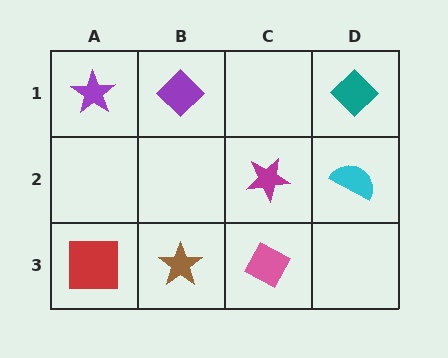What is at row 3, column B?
A brown star.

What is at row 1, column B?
A purple diamond.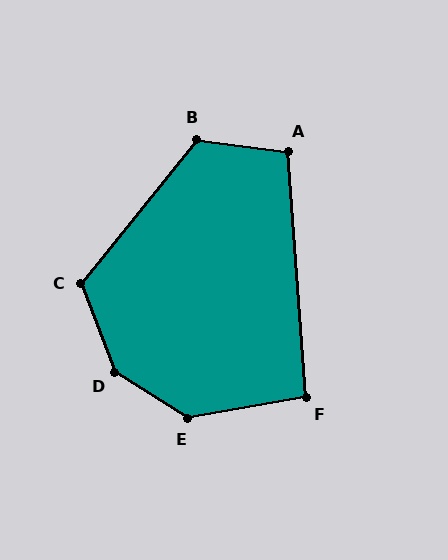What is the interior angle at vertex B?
Approximately 121 degrees (obtuse).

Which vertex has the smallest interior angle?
F, at approximately 96 degrees.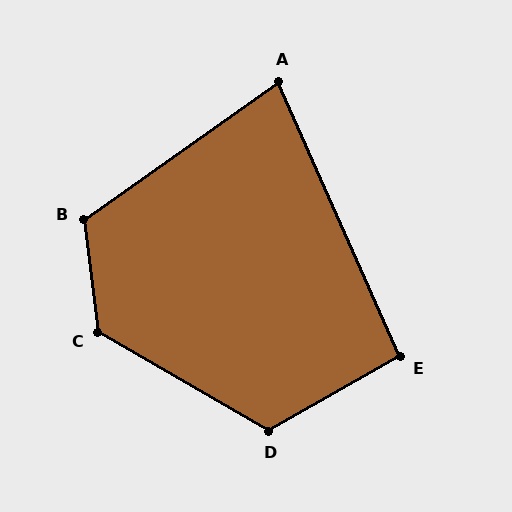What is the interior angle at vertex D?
Approximately 120 degrees (obtuse).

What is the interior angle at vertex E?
Approximately 96 degrees (obtuse).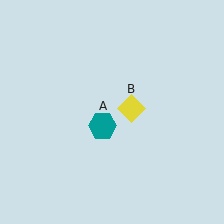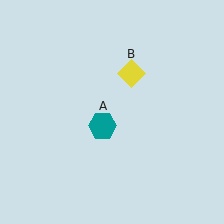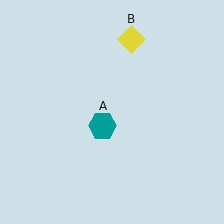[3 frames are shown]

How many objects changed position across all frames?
1 object changed position: yellow diamond (object B).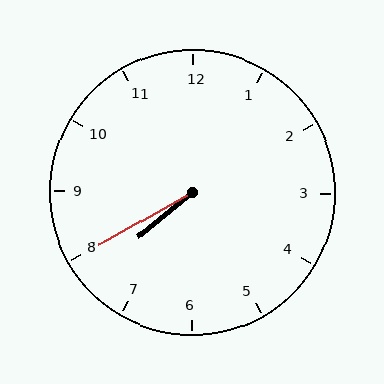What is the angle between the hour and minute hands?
Approximately 10 degrees.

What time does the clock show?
7:40.